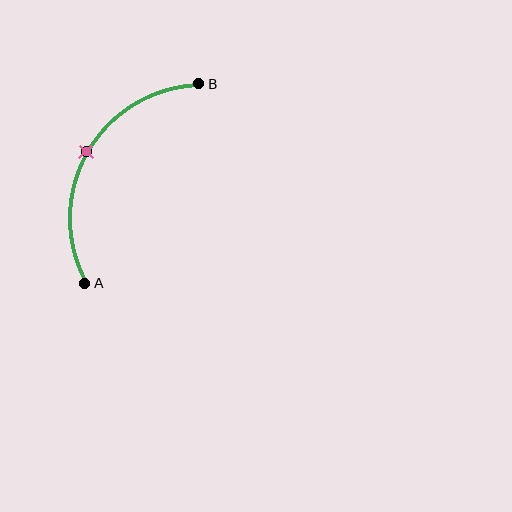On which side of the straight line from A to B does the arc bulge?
The arc bulges to the left of the straight line connecting A and B.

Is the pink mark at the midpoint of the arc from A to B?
Yes. The pink mark lies on the arc at equal arc-length from both A and B — it is the arc midpoint.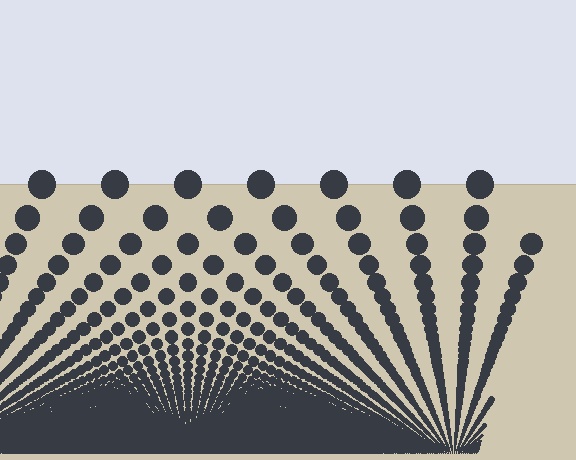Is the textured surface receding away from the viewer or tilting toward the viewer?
The surface appears to tilt toward the viewer. Texture elements get larger and sparser toward the top.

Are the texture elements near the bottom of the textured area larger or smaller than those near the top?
Smaller. The gradient is inverted — elements near the bottom are smaller and denser.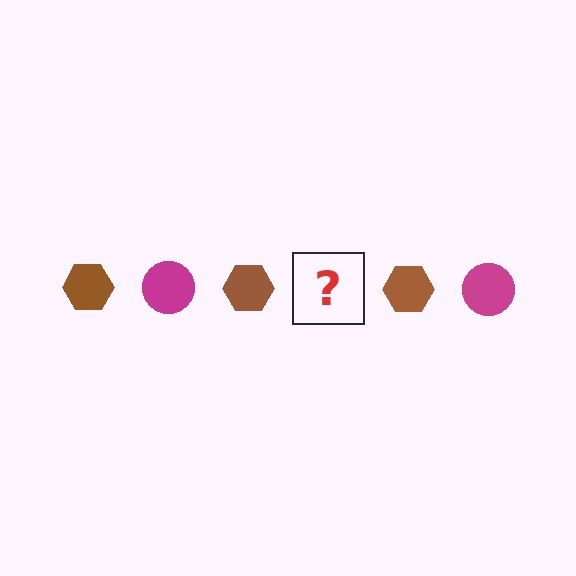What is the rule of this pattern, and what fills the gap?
The rule is that the pattern alternates between brown hexagon and magenta circle. The gap should be filled with a magenta circle.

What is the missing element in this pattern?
The missing element is a magenta circle.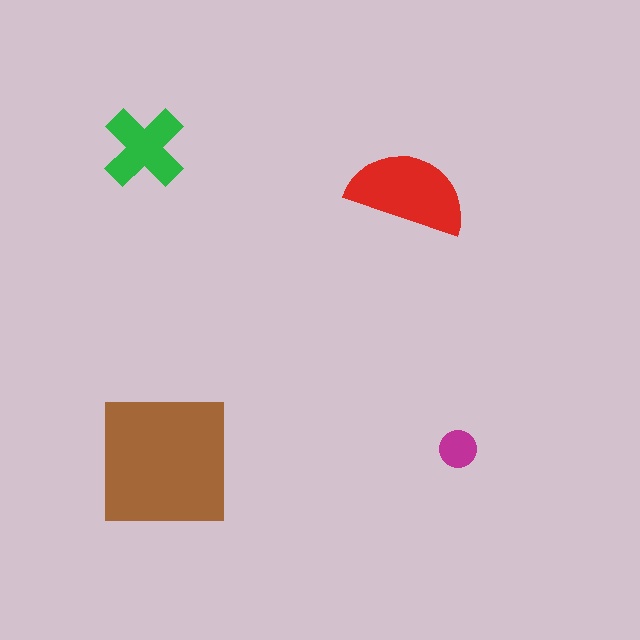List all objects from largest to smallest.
The brown square, the red semicircle, the green cross, the magenta circle.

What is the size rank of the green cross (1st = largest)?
3rd.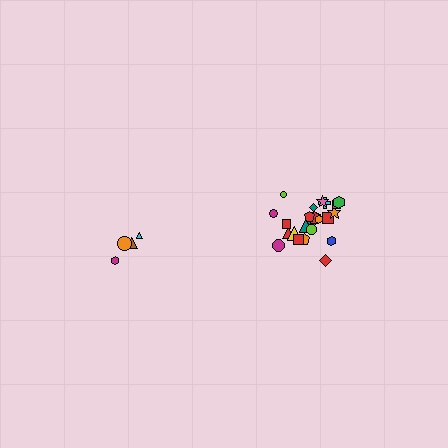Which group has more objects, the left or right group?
The right group.